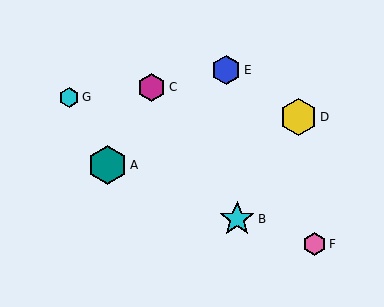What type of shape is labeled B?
Shape B is a cyan star.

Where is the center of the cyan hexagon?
The center of the cyan hexagon is at (69, 97).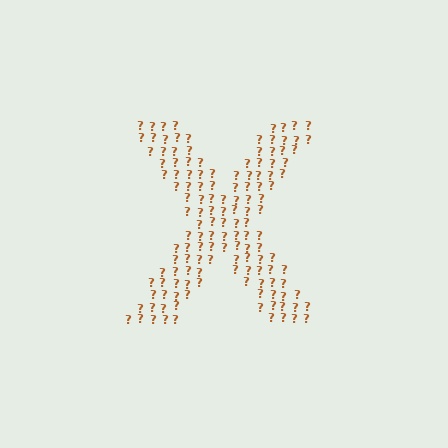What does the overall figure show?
The overall figure shows the letter X.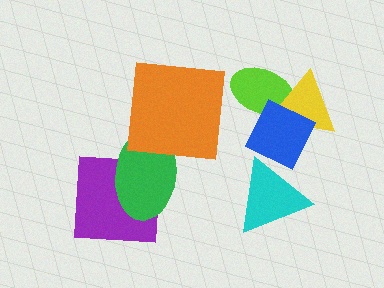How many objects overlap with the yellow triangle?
2 objects overlap with the yellow triangle.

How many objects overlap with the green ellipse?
2 objects overlap with the green ellipse.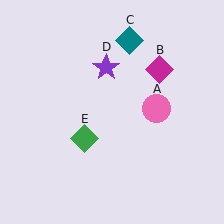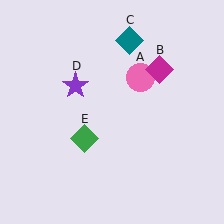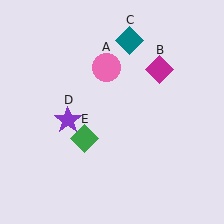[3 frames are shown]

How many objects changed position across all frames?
2 objects changed position: pink circle (object A), purple star (object D).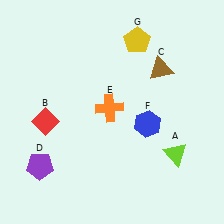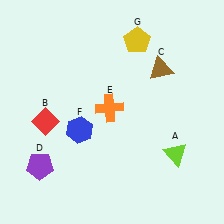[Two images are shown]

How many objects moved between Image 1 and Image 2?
1 object moved between the two images.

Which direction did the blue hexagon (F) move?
The blue hexagon (F) moved left.